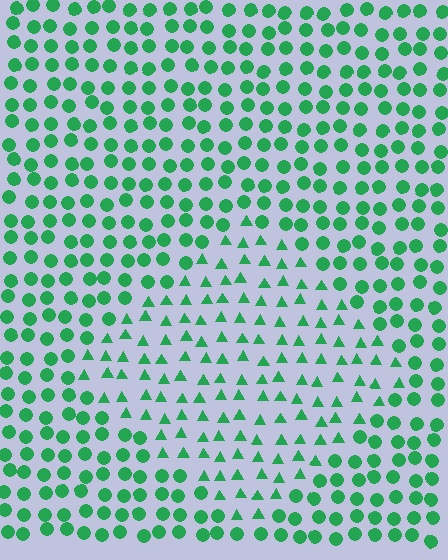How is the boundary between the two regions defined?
The boundary is defined by a change in element shape: triangles inside vs. circles outside. All elements share the same color and spacing.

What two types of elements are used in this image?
The image uses triangles inside the diamond region and circles outside it.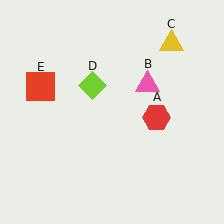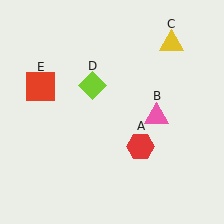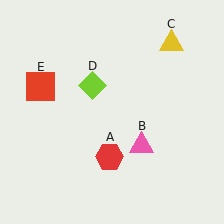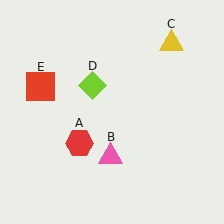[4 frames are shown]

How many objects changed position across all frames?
2 objects changed position: red hexagon (object A), pink triangle (object B).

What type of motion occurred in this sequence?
The red hexagon (object A), pink triangle (object B) rotated clockwise around the center of the scene.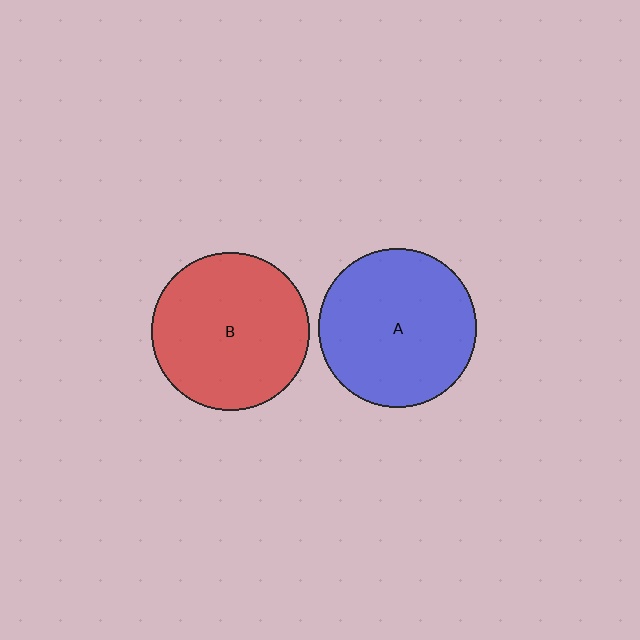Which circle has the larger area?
Circle A (blue).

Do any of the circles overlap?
No, none of the circles overlap.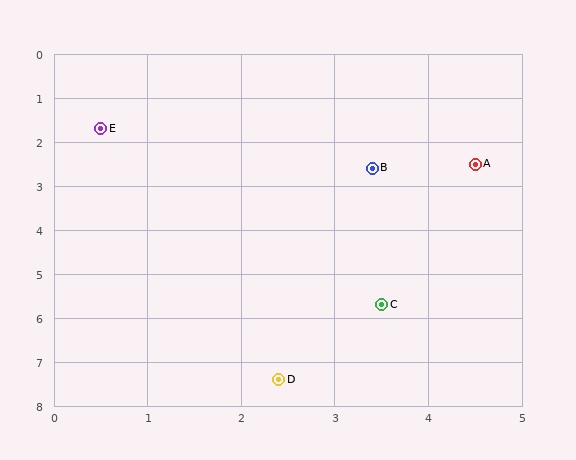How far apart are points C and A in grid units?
Points C and A are about 3.4 grid units apart.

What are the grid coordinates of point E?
Point E is at approximately (0.5, 1.7).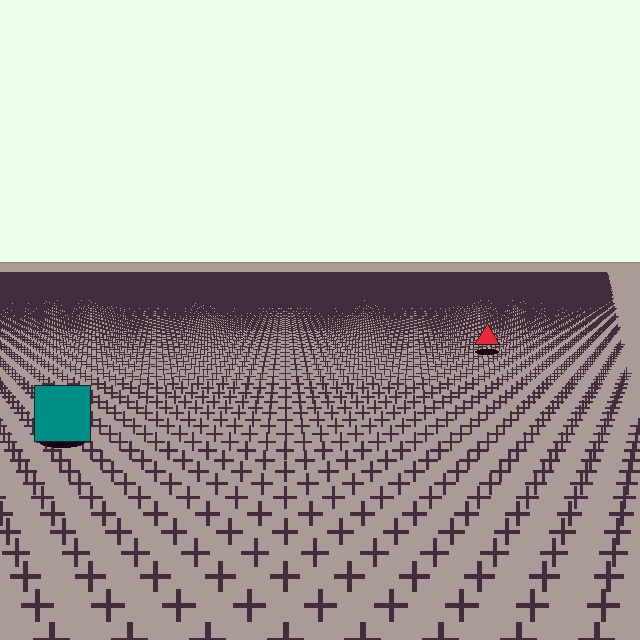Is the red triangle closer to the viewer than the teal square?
No. The teal square is closer — you can tell from the texture gradient: the ground texture is coarser near it.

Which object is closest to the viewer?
The teal square is closest. The texture marks near it are larger and more spread out.